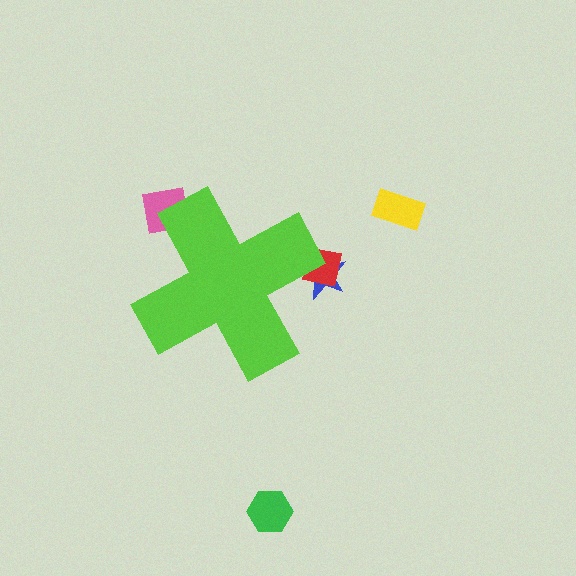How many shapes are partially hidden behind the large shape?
3 shapes are partially hidden.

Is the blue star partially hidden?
Yes, the blue star is partially hidden behind the lime cross.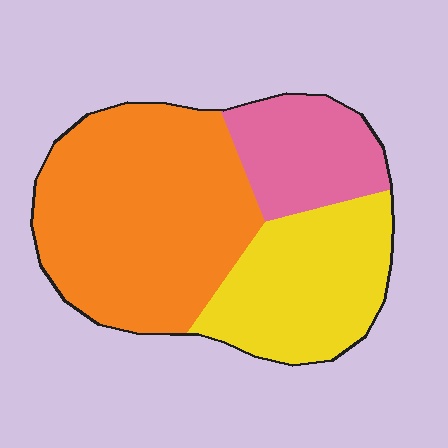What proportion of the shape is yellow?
Yellow covers around 30% of the shape.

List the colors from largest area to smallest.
From largest to smallest: orange, yellow, pink.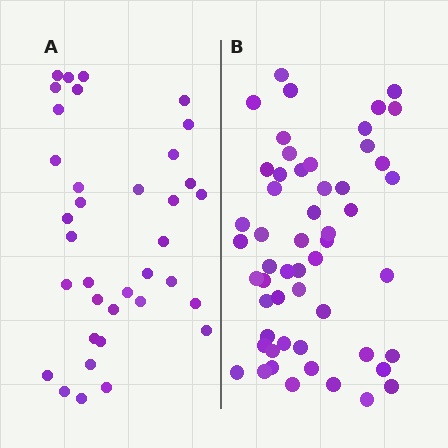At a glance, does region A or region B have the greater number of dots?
Region B (the right region) has more dots.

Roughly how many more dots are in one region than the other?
Region B has approximately 20 more dots than region A.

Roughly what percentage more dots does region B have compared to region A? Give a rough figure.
About 50% more.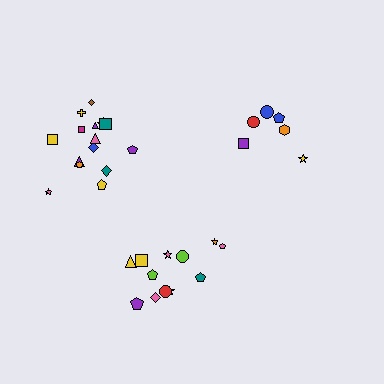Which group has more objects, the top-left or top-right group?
The top-left group.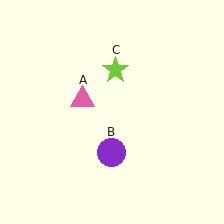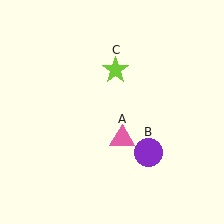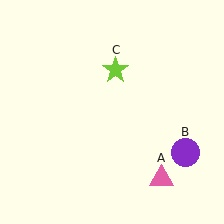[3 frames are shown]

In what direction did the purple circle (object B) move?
The purple circle (object B) moved right.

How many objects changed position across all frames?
2 objects changed position: pink triangle (object A), purple circle (object B).